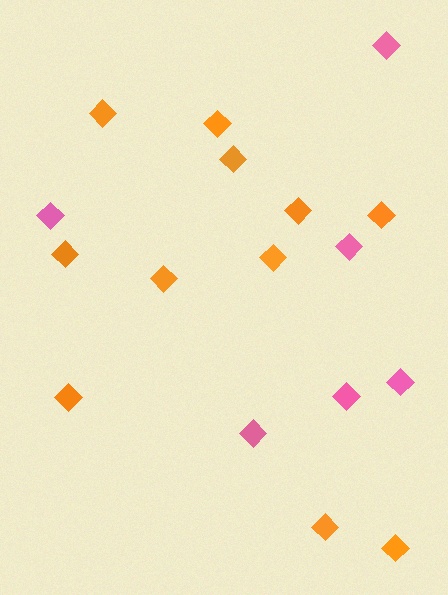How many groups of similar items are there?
There are 2 groups: one group of orange diamonds (11) and one group of pink diamonds (6).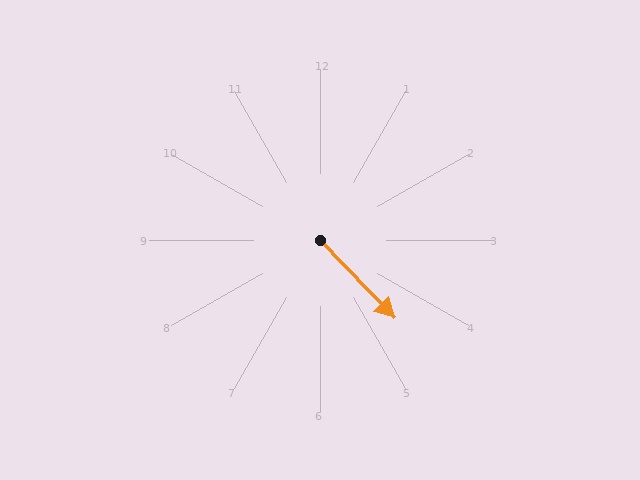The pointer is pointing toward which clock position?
Roughly 5 o'clock.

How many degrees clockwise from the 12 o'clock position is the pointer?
Approximately 136 degrees.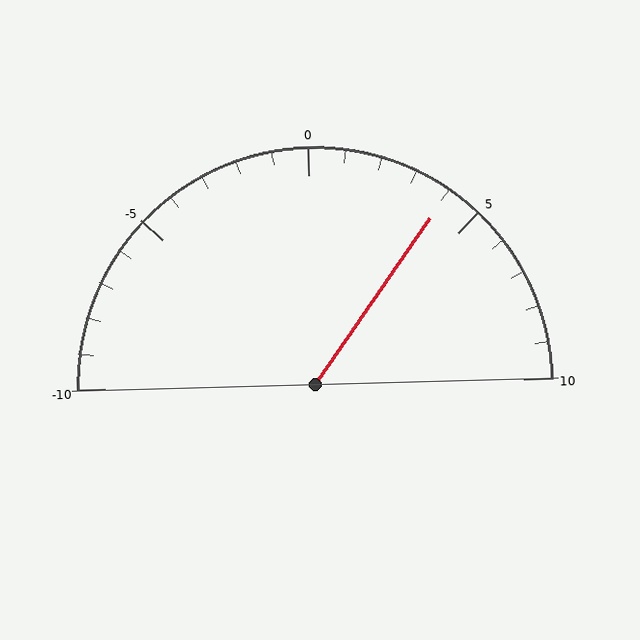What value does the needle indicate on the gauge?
The needle indicates approximately 4.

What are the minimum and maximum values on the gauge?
The gauge ranges from -10 to 10.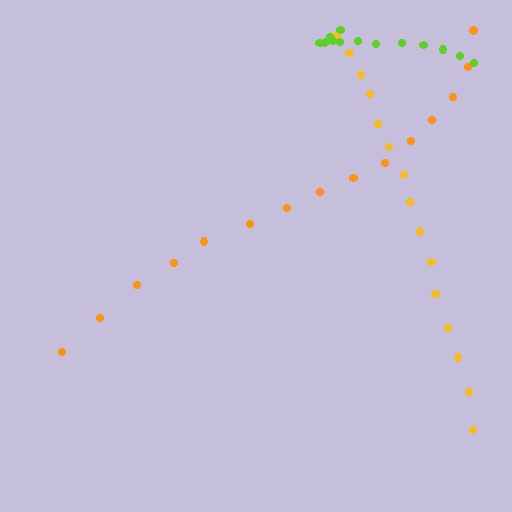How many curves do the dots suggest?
There are 3 distinct paths.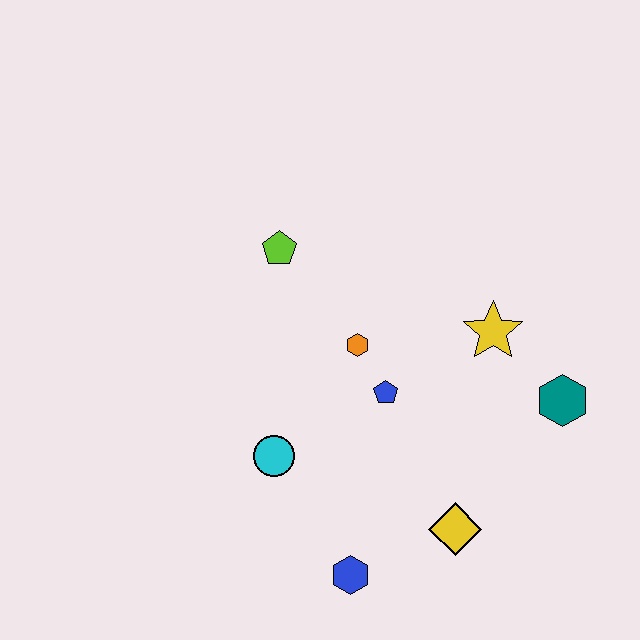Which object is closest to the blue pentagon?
The orange hexagon is closest to the blue pentagon.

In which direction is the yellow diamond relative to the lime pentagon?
The yellow diamond is below the lime pentagon.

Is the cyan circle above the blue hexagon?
Yes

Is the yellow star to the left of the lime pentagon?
No